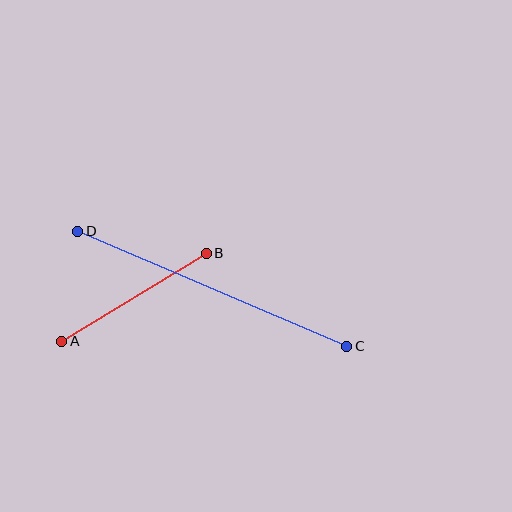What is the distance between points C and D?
The distance is approximately 292 pixels.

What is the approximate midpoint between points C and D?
The midpoint is at approximately (212, 289) pixels.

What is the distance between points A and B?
The distance is approximately 169 pixels.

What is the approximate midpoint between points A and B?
The midpoint is at approximately (134, 297) pixels.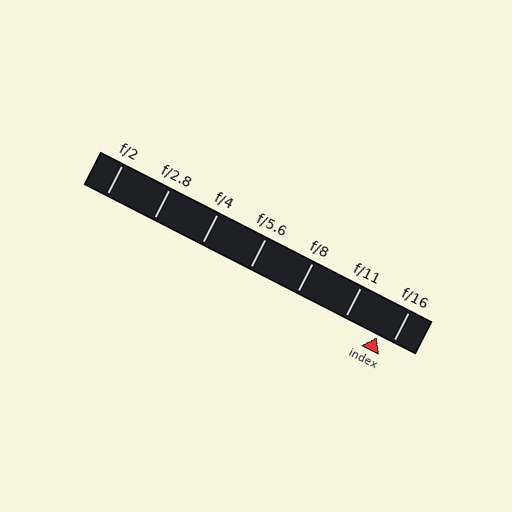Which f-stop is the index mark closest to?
The index mark is closest to f/16.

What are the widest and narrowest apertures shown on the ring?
The widest aperture shown is f/2 and the narrowest is f/16.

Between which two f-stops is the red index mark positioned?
The index mark is between f/11 and f/16.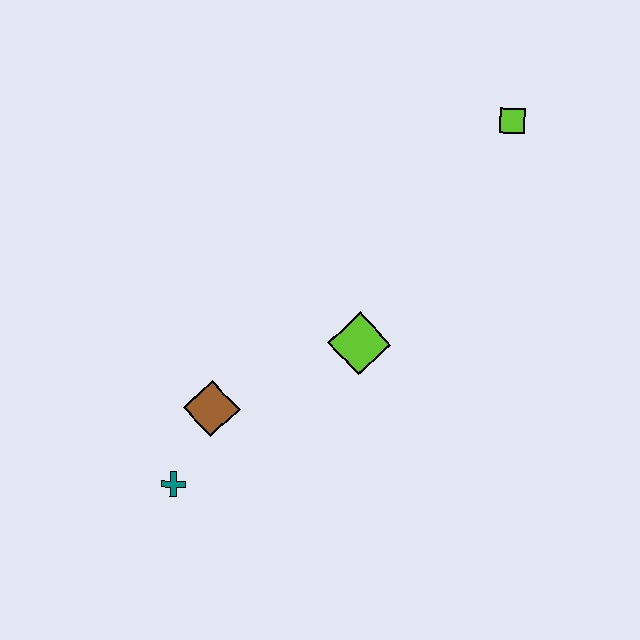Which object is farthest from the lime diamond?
The lime square is farthest from the lime diamond.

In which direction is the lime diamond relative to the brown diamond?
The lime diamond is to the right of the brown diamond.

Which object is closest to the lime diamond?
The brown diamond is closest to the lime diamond.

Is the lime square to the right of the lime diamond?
Yes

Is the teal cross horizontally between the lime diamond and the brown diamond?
No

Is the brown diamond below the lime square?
Yes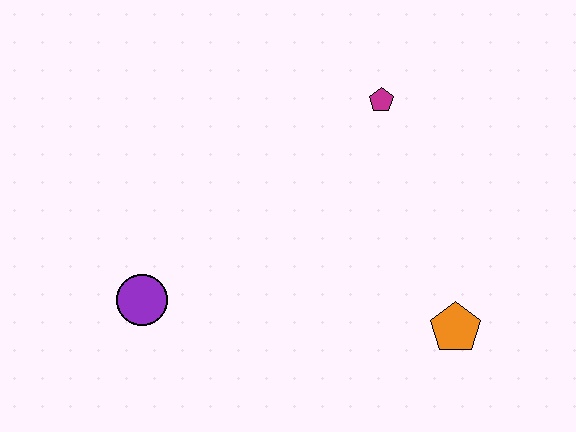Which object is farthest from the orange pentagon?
The purple circle is farthest from the orange pentagon.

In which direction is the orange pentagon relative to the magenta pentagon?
The orange pentagon is below the magenta pentagon.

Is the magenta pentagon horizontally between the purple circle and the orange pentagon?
Yes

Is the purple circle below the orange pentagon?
No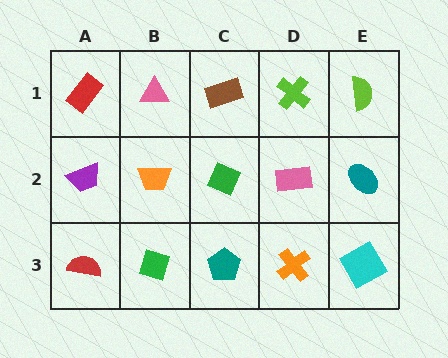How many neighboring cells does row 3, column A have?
2.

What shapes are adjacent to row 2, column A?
A red rectangle (row 1, column A), a red semicircle (row 3, column A), an orange trapezoid (row 2, column B).